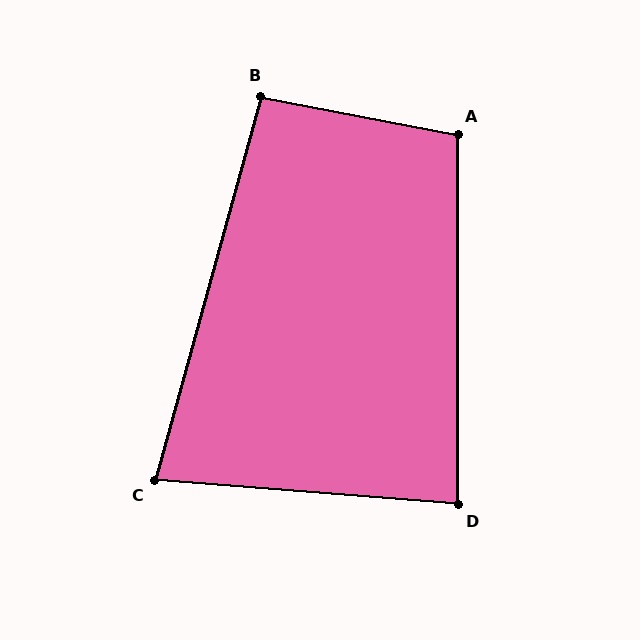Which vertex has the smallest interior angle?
C, at approximately 79 degrees.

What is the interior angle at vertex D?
Approximately 85 degrees (approximately right).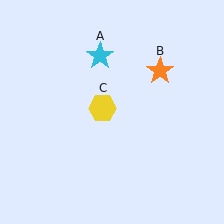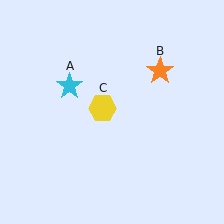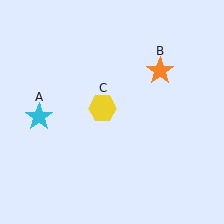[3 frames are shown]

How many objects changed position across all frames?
1 object changed position: cyan star (object A).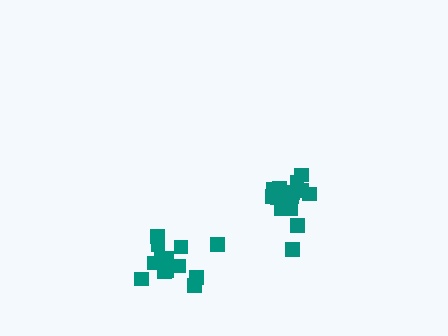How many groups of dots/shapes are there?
There are 2 groups.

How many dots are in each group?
Group 1: 14 dots, Group 2: 17 dots (31 total).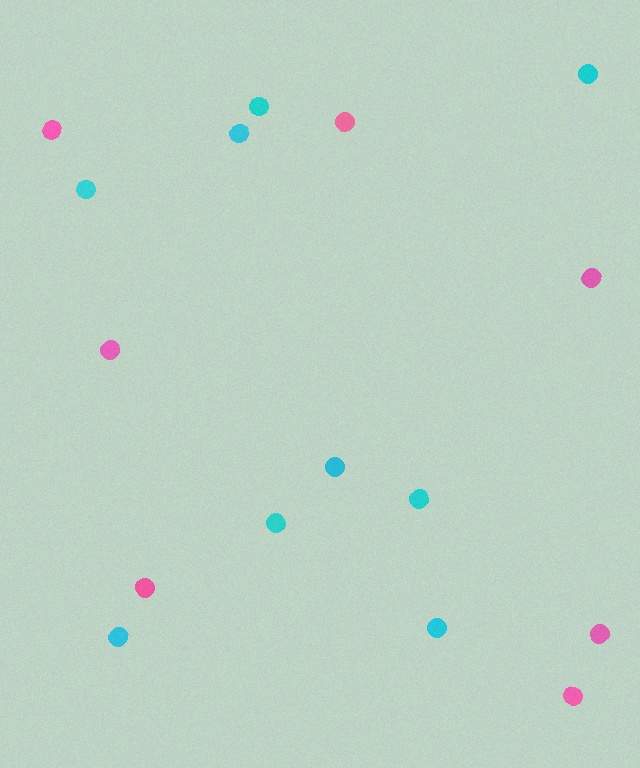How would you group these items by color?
There are 2 groups: one group of cyan circles (9) and one group of pink circles (7).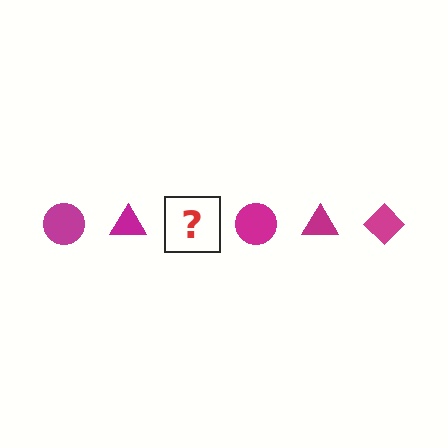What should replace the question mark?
The question mark should be replaced with a magenta diamond.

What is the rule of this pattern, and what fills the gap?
The rule is that the pattern cycles through circle, triangle, diamond shapes in magenta. The gap should be filled with a magenta diamond.